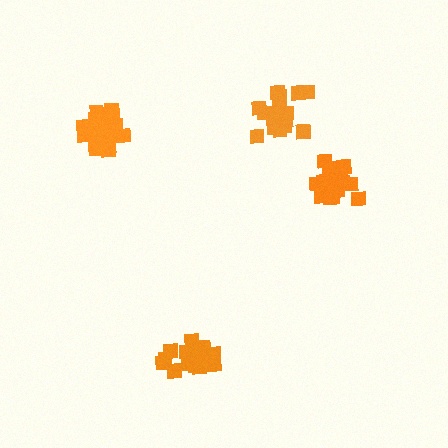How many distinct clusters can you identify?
There are 4 distinct clusters.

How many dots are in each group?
Group 1: 21 dots, Group 2: 17 dots, Group 3: 18 dots, Group 4: 20 dots (76 total).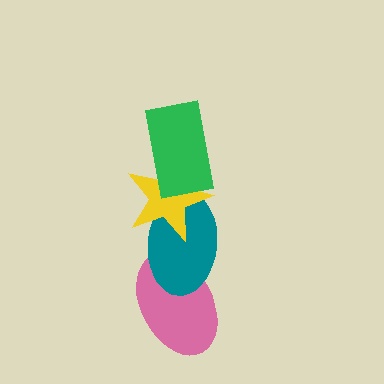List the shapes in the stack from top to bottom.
From top to bottom: the green rectangle, the yellow star, the teal ellipse, the pink ellipse.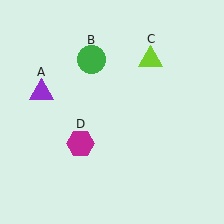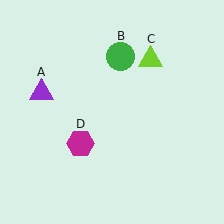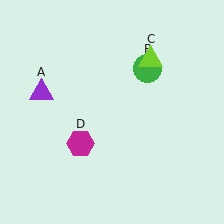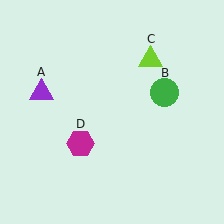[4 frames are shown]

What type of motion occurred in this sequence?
The green circle (object B) rotated clockwise around the center of the scene.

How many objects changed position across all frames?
1 object changed position: green circle (object B).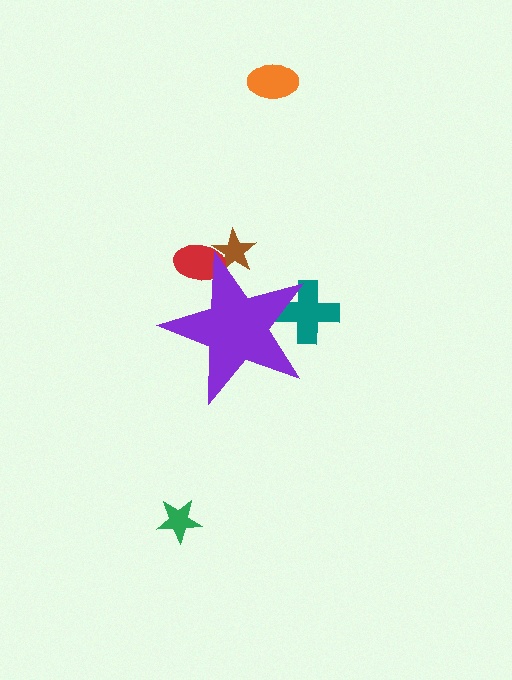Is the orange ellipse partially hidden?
No, the orange ellipse is fully visible.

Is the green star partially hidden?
No, the green star is fully visible.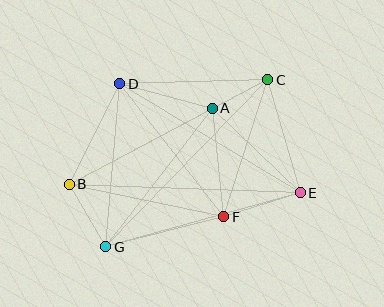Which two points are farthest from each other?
Points C and G are farthest from each other.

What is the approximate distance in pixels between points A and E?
The distance between A and E is approximately 122 pixels.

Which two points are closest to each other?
Points A and C are closest to each other.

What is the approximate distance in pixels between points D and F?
The distance between D and F is approximately 169 pixels.